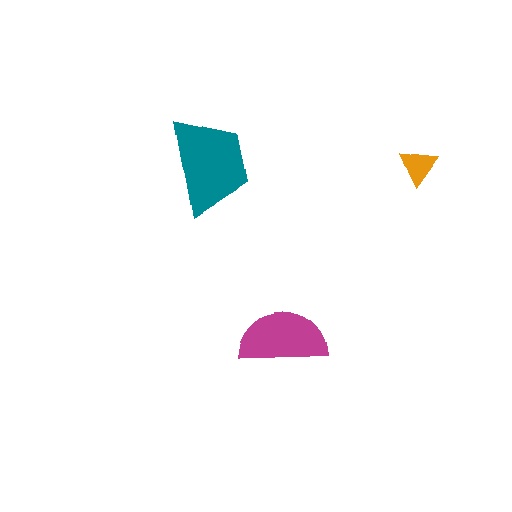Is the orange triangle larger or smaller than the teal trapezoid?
Smaller.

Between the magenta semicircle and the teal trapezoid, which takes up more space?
The teal trapezoid.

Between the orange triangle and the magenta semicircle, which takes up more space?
The magenta semicircle.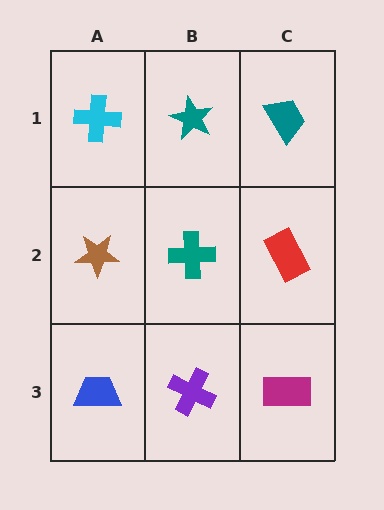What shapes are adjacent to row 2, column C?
A teal trapezoid (row 1, column C), a magenta rectangle (row 3, column C), a teal cross (row 2, column B).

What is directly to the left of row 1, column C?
A teal star.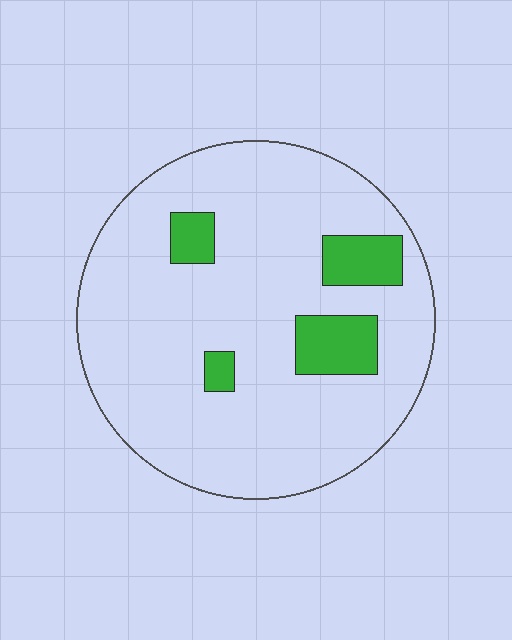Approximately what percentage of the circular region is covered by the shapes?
Approximately 15%.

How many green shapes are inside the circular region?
4.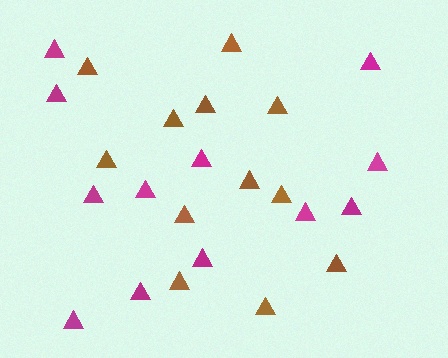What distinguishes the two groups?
There are 2 groups: one group of brown triangles (12) and one group of magenta triangles (12).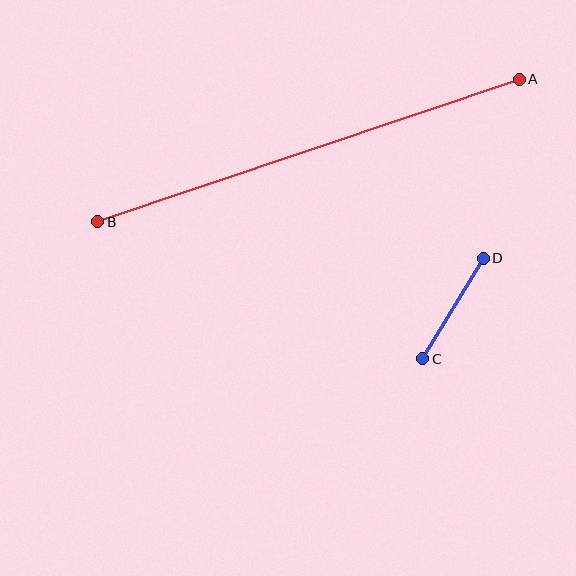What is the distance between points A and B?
The distance is approximately 445 pixels.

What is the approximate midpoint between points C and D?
The midpoint is at approximately (453, 308) pixels.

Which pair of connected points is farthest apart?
Points A and B are farthest apart.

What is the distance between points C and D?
The distance is approximately 117 pixels.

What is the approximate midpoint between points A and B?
The midpoint is at approximately (308, 150) pixels.